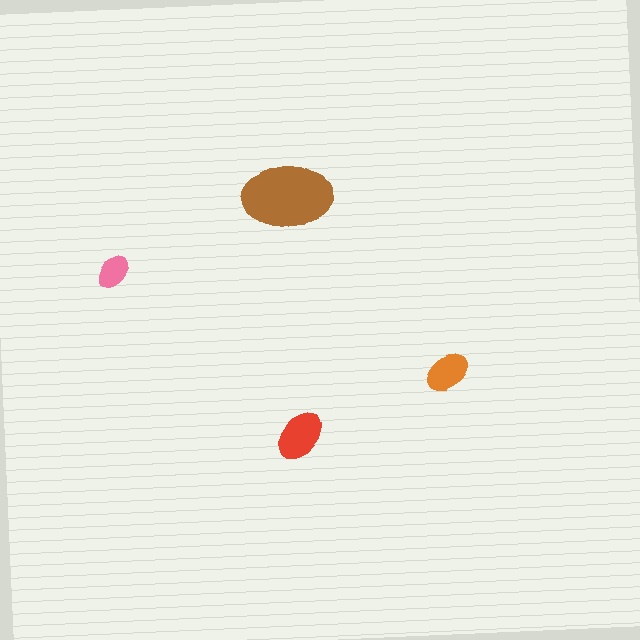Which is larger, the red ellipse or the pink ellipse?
The red one.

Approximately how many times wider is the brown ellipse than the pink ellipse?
About 2.5 times wider.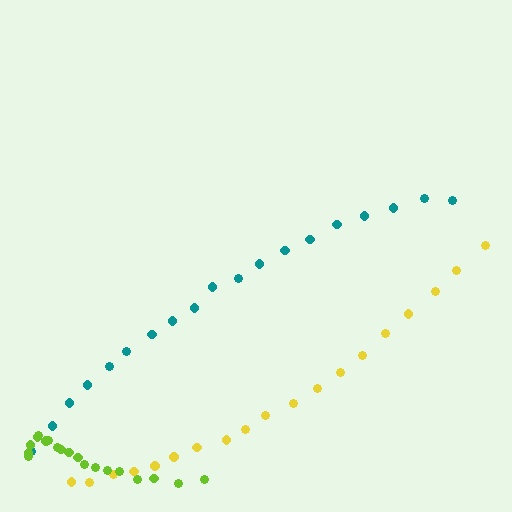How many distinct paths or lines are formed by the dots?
There are 3 distinct paths.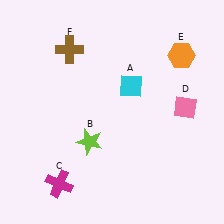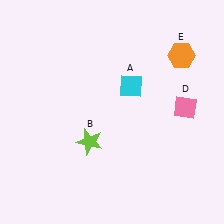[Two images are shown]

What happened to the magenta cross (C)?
The magenta cross (C) was removed in Image 2. It was in the bottom-left area of Image 1.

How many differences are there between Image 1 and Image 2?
There are 2 differences between the two images.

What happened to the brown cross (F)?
The brown cross (F) was removed in Image 2. It was in the top-left area of Image 1.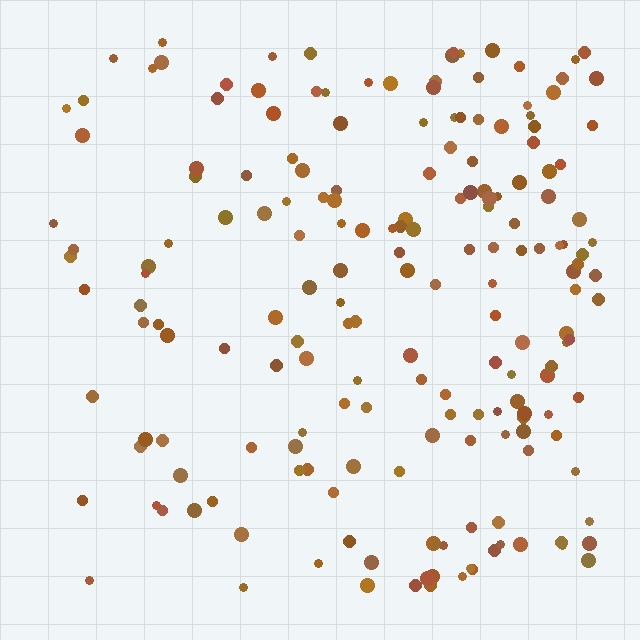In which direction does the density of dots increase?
From left to right, with the right side densest.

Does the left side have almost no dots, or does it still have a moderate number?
Still a moderate number, just noticeably fewer than the right.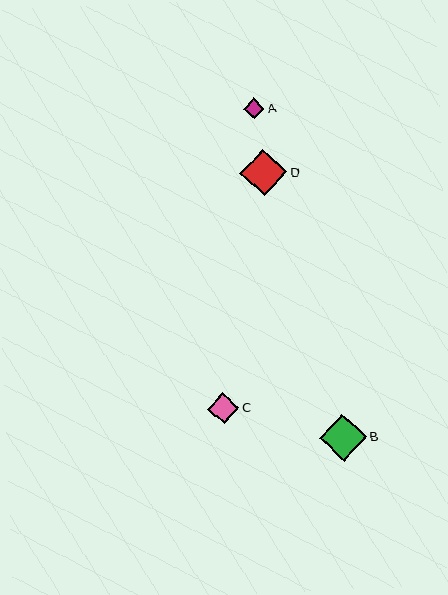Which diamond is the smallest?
Diamond A is the smallest with a size of approximately 21 pixels.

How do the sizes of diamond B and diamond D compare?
Diamond B and diamond D are approximately the same size.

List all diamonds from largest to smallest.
From largest to smallest: B, D, C, A.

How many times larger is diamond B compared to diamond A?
Diamond B is approximately 2.3 times the size of diamond A.